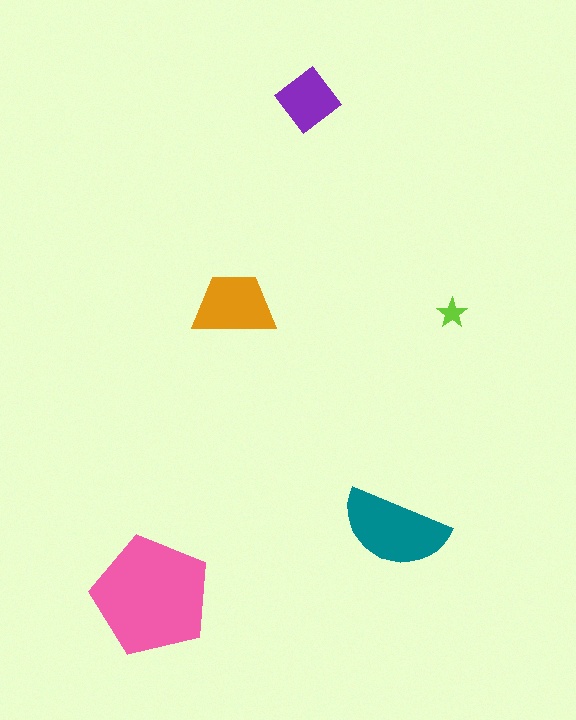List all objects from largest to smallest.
The pink pentagon, the teal semicircle, the orange trapezoid, the purple diamond, the lime star.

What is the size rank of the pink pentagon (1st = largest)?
1st.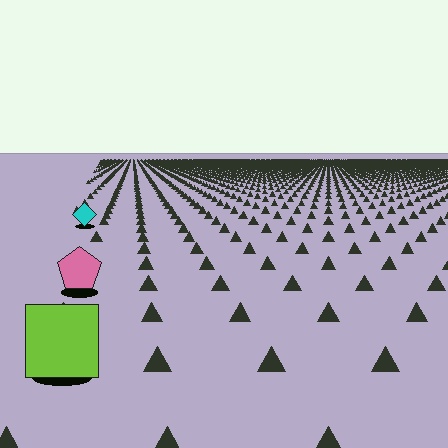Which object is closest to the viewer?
The lime square is closest. The texture marks near it are larger and more spread out.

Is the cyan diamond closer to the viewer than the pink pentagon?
No. The pink pentagon is closer — you can tell from the texture gradient: the ground texture is coarser near it.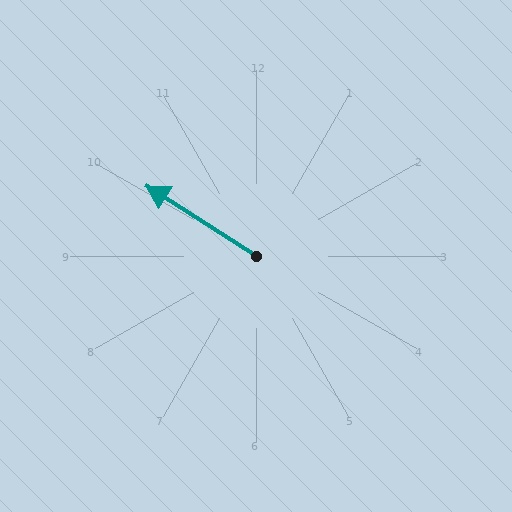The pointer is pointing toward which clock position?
Roughly 10 o'clock.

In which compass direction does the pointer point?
Northwest.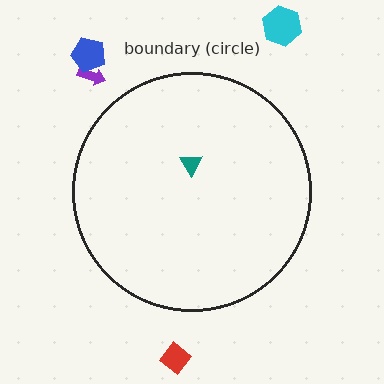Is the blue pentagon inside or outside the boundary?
Outside.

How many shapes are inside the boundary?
1 inside, 4 outside.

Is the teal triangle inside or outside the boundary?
Inside.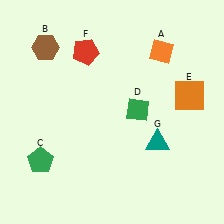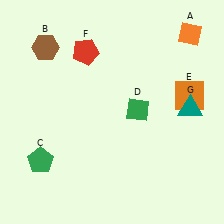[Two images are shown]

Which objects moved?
The objects that moved are: the orange diamond (A), the teal triangle (G).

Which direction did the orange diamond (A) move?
The orange diamond (A) moved right.